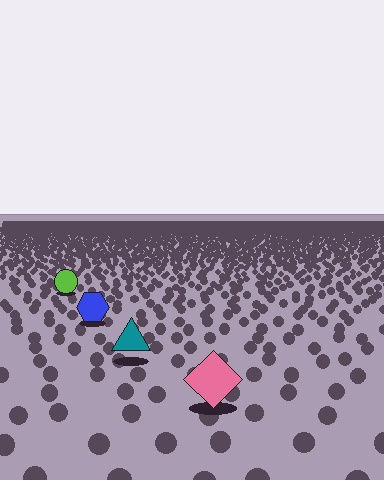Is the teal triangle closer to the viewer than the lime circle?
Yes. The teal triangle is closer — you can tell from the texture gradient: the ground texture is coarser near it.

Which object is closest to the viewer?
The pink diamond is closest. The texture marks near it are larger and more spread out.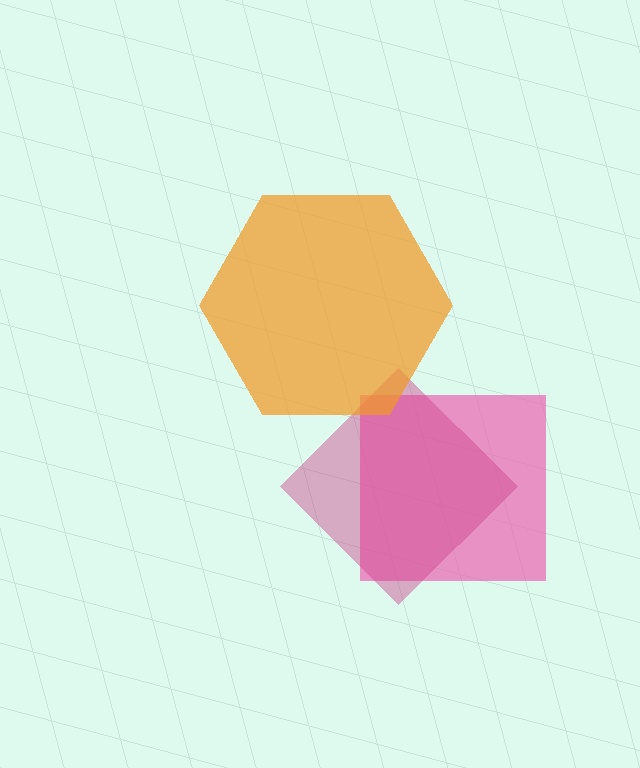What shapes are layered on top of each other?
The layered shapes are: a pink square, a magenta diamond, an orange hexagon.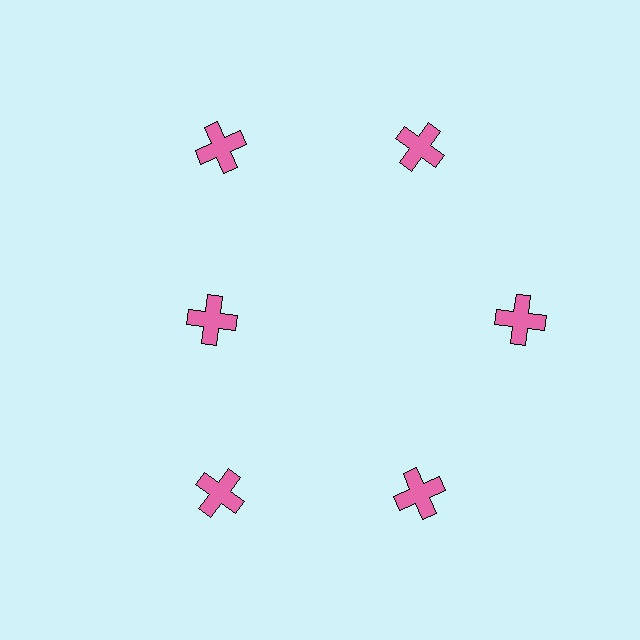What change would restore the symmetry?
The symmetry would be restored by moving it outward, back onto the ring so that all 6 crosses sit at equal angles and equal distance from the center.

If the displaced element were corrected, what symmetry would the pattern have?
It would have 6-fold rotational symmetry — the pattern would map onto itself every 60 degrees.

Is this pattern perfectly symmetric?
No. The 6 pink crosses are arranged in a ring, but one element near the 9 o'clock position is pulled inward toward the center, breaking the 6-fold rotational symmetry.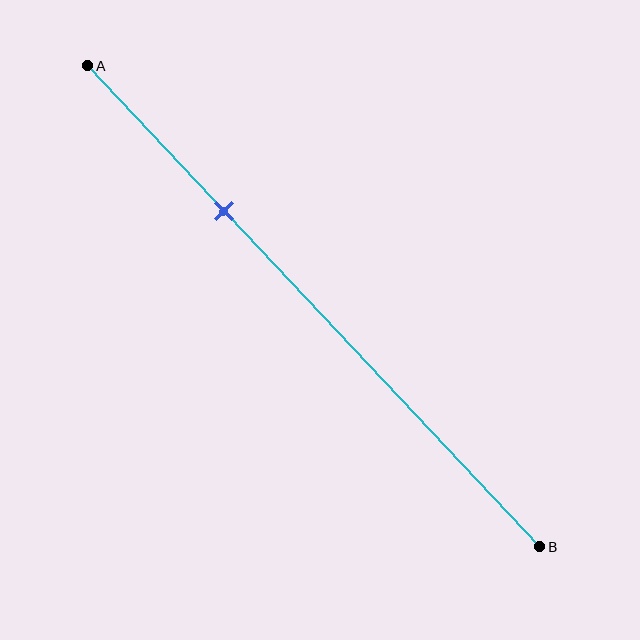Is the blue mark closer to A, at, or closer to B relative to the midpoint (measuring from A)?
The blue mark is closer to point A than the midpoint of segment AB.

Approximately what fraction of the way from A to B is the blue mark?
The blue mark is approximately 30% of the way from A to B.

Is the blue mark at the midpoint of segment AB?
No, the mark is at about 30% from A, not at the 50% midpoint.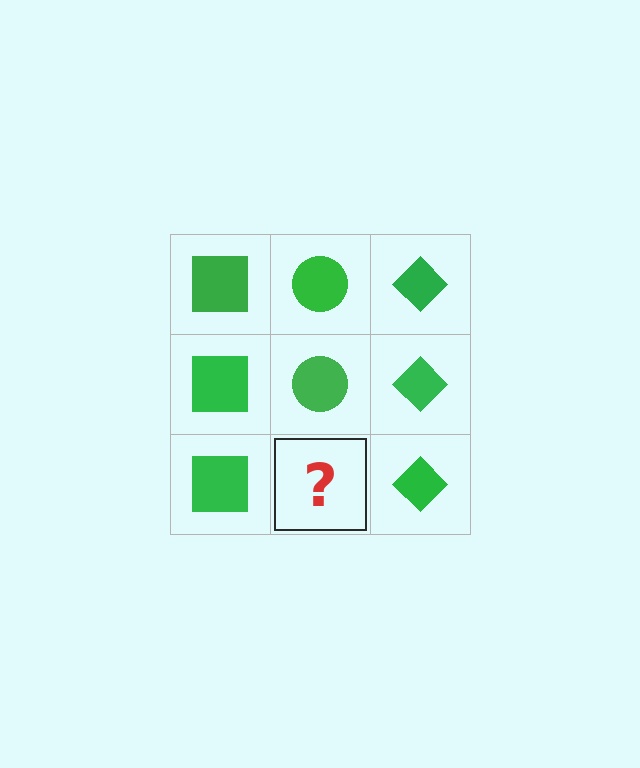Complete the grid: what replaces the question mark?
The question mark should be replaced with a green circle.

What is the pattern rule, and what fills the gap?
The rule is that each column has a consistent shape. The gap should be filled with a green circle.